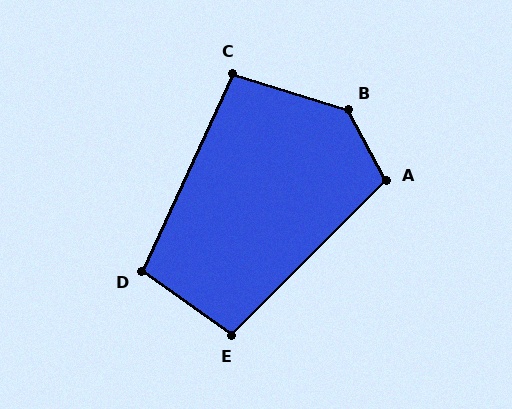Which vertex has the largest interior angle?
B, at approximately 135 degrees.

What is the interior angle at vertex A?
Approximately 107 degrees (obtuse).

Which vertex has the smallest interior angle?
C, at approximately 98 degrees.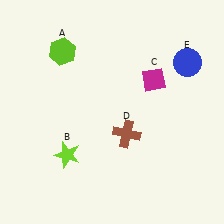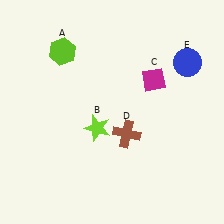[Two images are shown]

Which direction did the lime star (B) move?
The lime star (B) moved right.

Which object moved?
The lime star (B) moved right.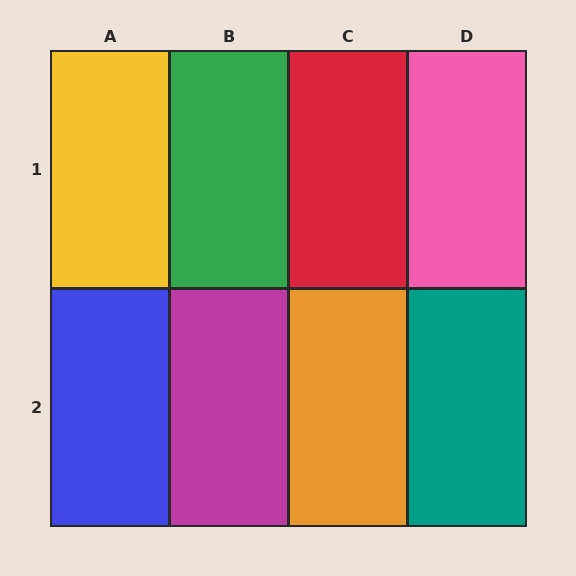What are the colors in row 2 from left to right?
Blue, magenta, orange, teal.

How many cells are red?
1 cell is red.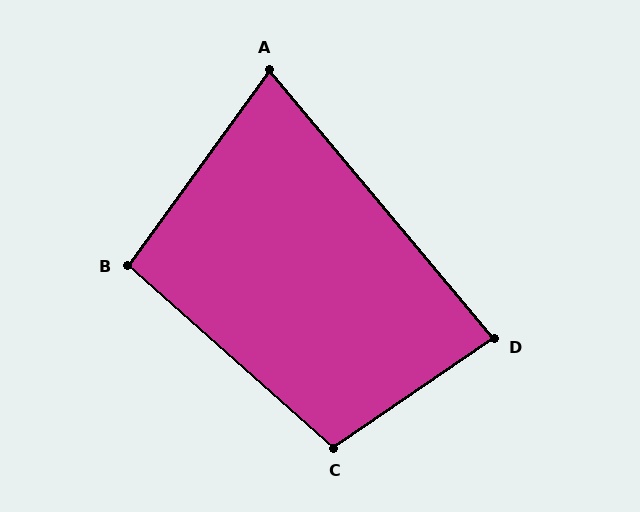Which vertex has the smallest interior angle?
A, at approximately 76 degrees.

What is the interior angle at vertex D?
Approximately 84 degrees (acute).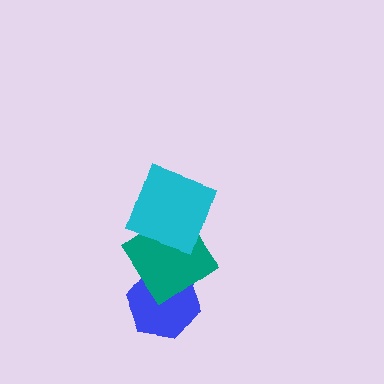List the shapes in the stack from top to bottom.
From top to bottom: the cyan square, the teal diamond, the blue hexagon.